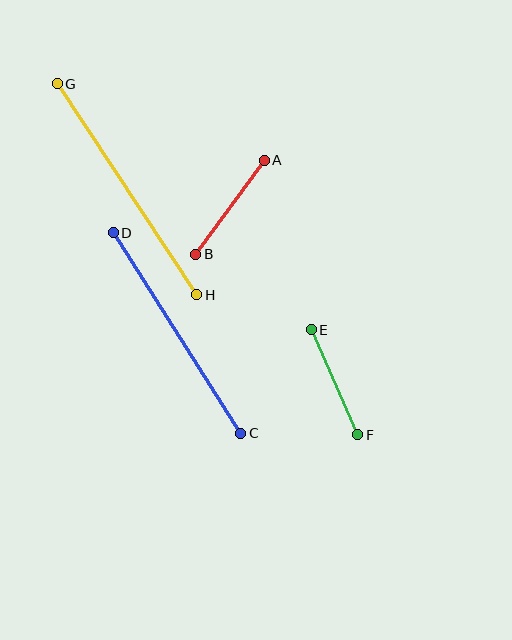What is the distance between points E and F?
The distance is approximately 115 pixels.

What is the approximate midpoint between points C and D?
The midpoint is at approximately (177, 333) pixels.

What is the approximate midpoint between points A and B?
The midpoint is at approximately (230, 207) pixels.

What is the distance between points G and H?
The distance is approximately 253 pixels.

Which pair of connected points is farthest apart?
Points G and H are farthest apart.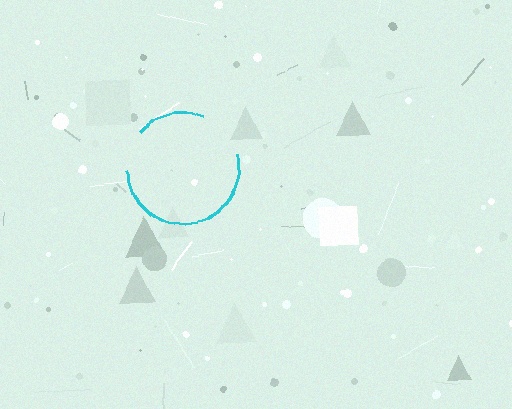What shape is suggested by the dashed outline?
The dashed outline suggests a circle.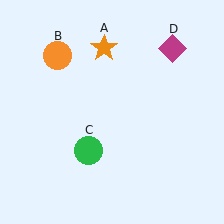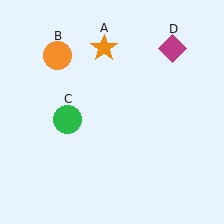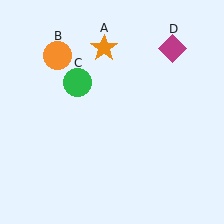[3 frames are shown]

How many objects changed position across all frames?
1 object changed position: green circle (object C).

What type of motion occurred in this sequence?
The green circle (object C) rotated clockwise around the center of the scene.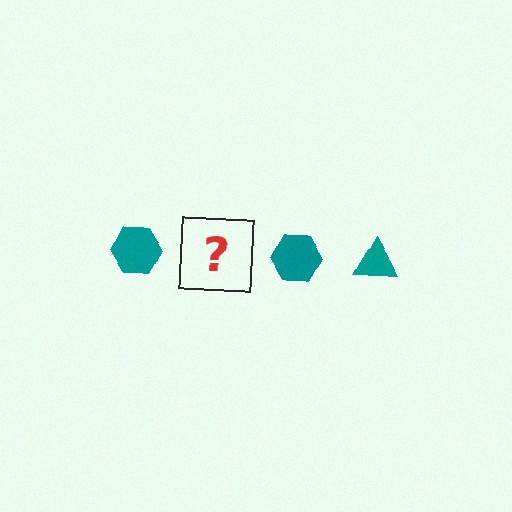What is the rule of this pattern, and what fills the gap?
The rule is that the pattern cycles through hexagon, triangle shapes in teal. The gap should be filled with a teal triangle.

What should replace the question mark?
The question mark should be replaced with a teal triangle.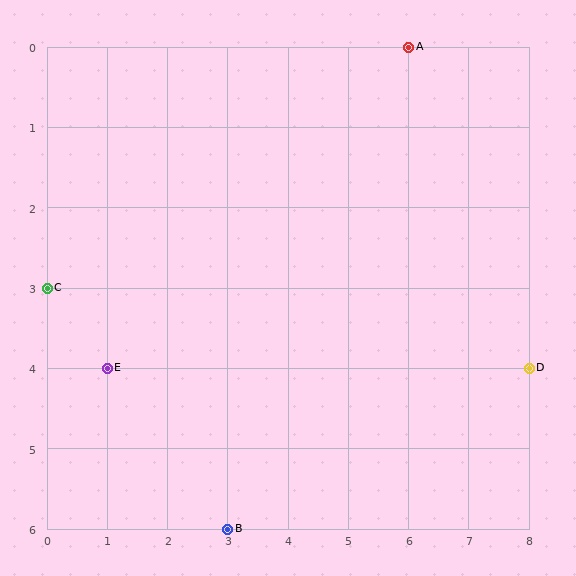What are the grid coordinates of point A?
Point A is at grid coordinates (6, 0).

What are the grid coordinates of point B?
Point B is at grid coordinates (3, 6).